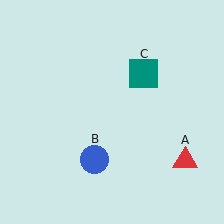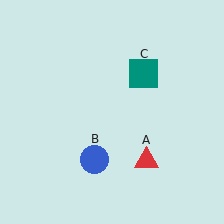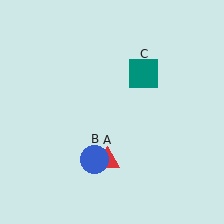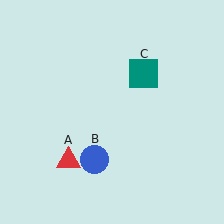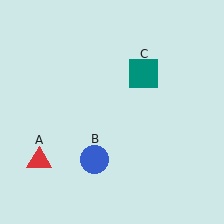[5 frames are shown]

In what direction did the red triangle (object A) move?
The red triangle (object A) moved left.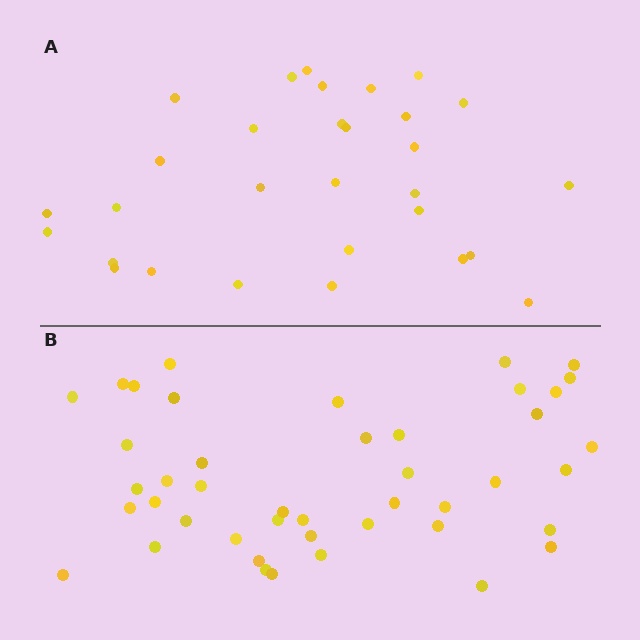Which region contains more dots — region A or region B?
Region B (the bottom region) has more dots.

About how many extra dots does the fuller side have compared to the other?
Region B has approximately 15 more dots than region A.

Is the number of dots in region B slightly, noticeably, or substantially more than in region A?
Region B has substantially more. The ratio is roughly 1.5 to 1.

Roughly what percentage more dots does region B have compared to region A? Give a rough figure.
About 45% more.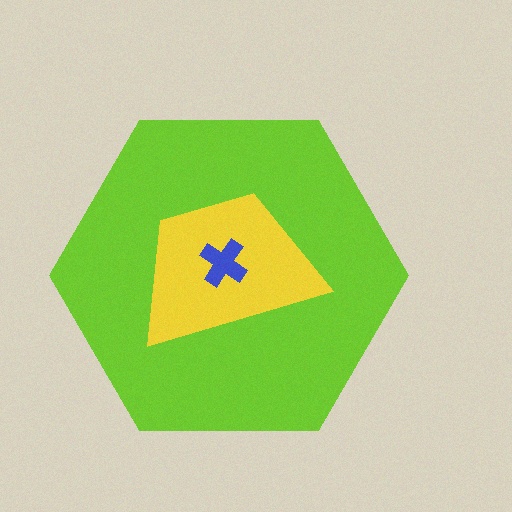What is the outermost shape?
The lime hexagon.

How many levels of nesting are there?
3.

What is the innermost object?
The blue cross.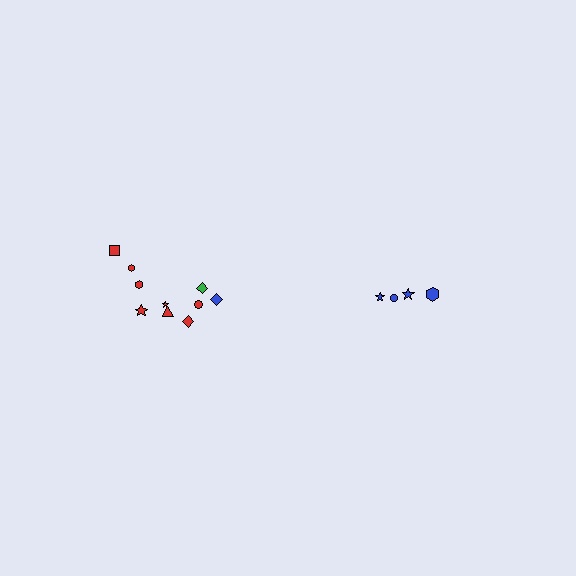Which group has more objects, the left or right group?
The left group.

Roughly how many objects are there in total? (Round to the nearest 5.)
Roughly 15 objects in total.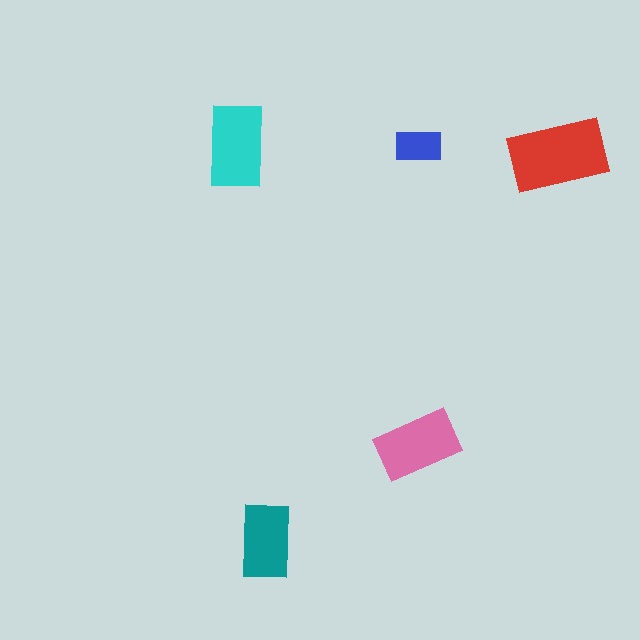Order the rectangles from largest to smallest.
the red one, the cyan one, the pink one, the teal one, the blue one.